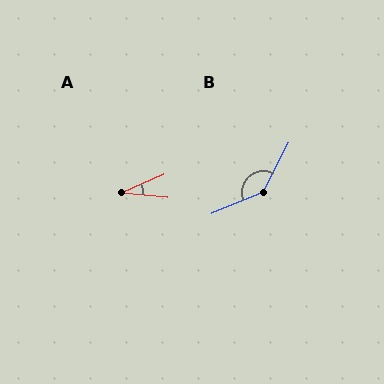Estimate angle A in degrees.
Approximately 29 degrees.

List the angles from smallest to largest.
A (29°), B (140°).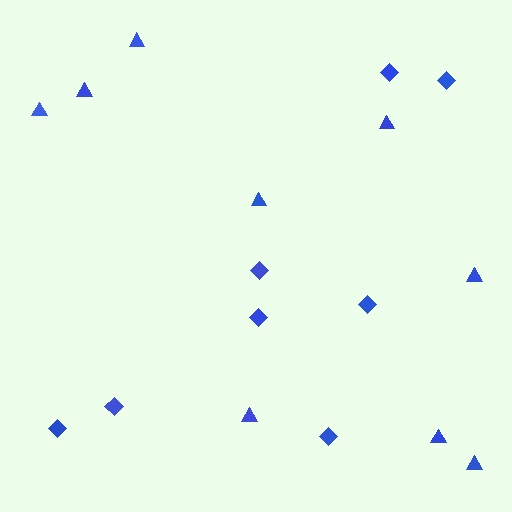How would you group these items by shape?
There are 2 groups: one group of diamonds (8) and one group of triangles (9).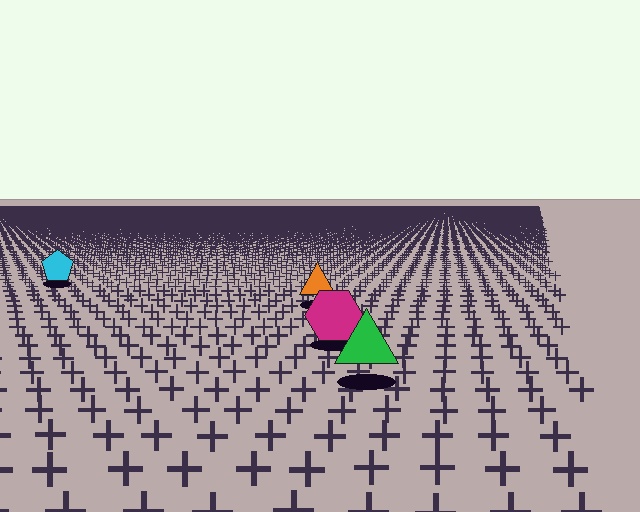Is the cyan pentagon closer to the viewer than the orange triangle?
No. The orange triangle is closer — you can tell from the texture gradient: the ground texture is coarser near it.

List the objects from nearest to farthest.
From nearest to farthest: the green triangle, the magenta hexagon, the orange triangle, the cyan pentagon.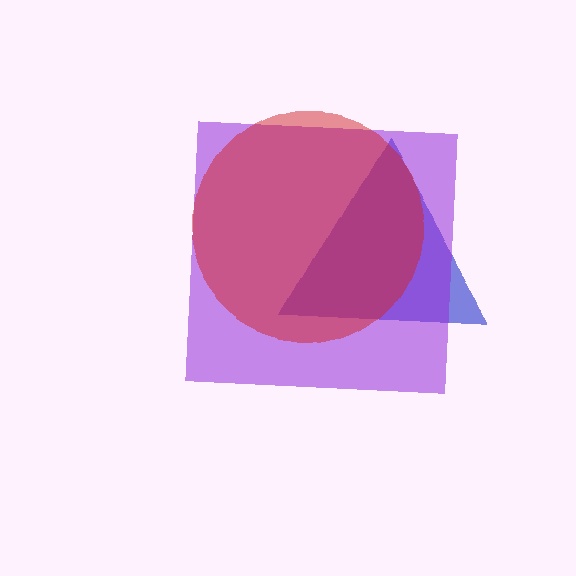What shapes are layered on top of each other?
The layered shapes are: a blue triangle, a purple square, a red circle.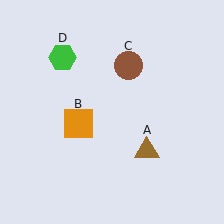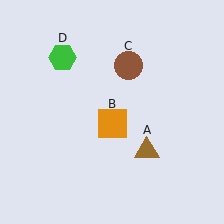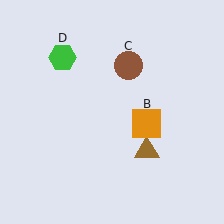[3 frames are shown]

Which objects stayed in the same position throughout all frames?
Brown triangle (object A) and brown circle (object C) and green hexagon (object D) remained stationary.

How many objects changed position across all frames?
1 object changed position: orange square (object B).